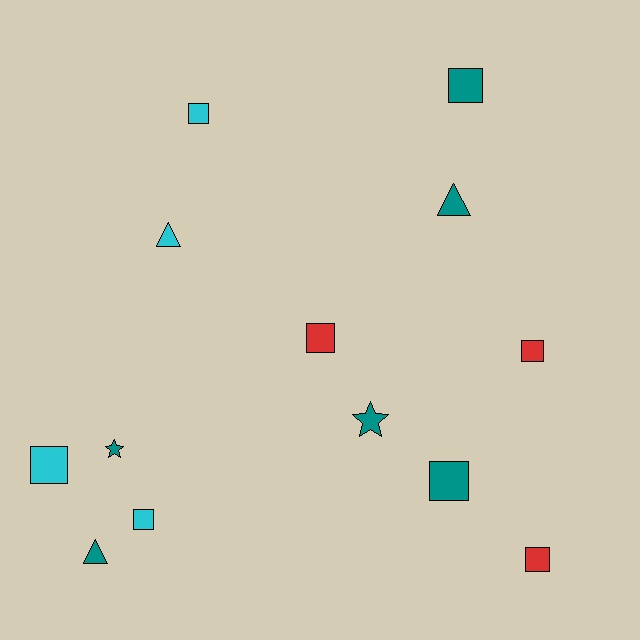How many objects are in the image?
There are 13 objects.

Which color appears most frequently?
Teal, with 6 objects.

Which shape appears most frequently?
Square, with 8 objects.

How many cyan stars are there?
There are no cyan stars.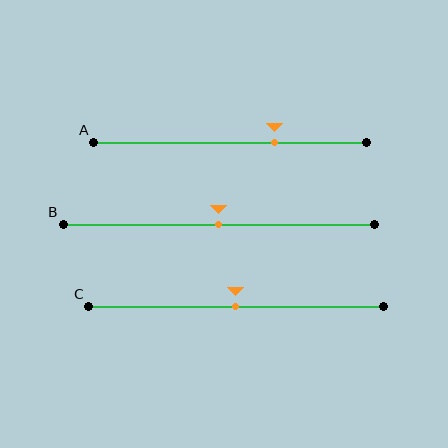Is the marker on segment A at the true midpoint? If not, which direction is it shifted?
No, the marker on segment A is shifted to the right by about 16% of the segment length.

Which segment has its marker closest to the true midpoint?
Segment B has its marker closest to the true midpoint.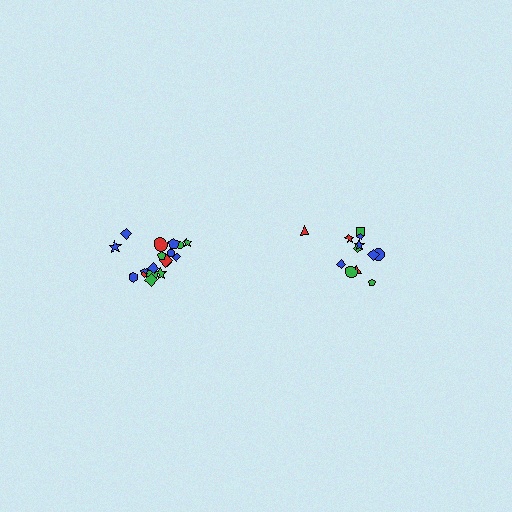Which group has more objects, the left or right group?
The left group.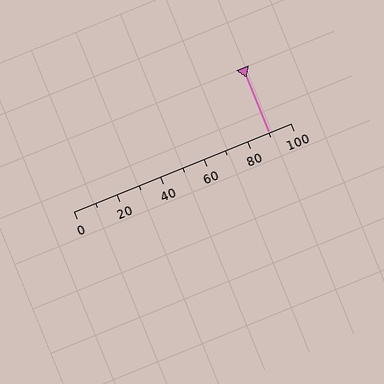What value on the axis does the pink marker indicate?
The marker indicates approximately 90.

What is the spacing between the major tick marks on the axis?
The major ticks are spaced 20 apart.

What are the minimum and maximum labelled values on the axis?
The axis runs from 0 to 100.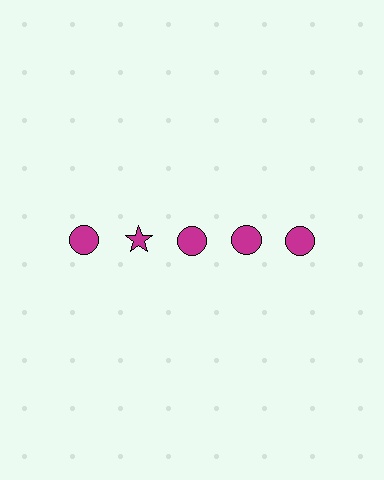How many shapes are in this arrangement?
There are 5 shapes arranged in a grid pattern.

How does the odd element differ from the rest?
It has a different shape: star instead of circle.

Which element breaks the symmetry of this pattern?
The magenta star in the top row, second from left column breaks the symmetry. All other shapes are magenta circles.